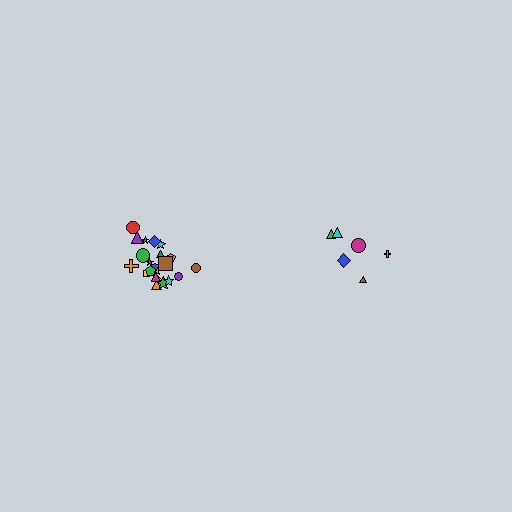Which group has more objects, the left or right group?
The left group.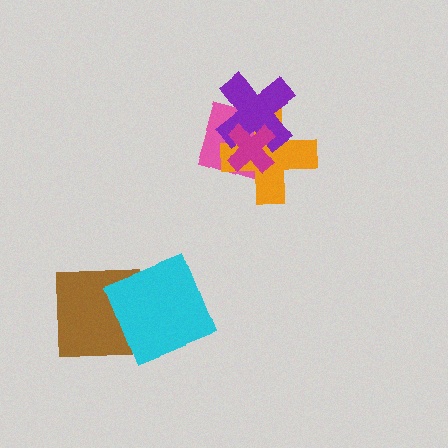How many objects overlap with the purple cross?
3 objects overlap with the purple cross.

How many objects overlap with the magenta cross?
3 objects overlap with the magenta cross.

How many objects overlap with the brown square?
1 object overlaps with the brown square.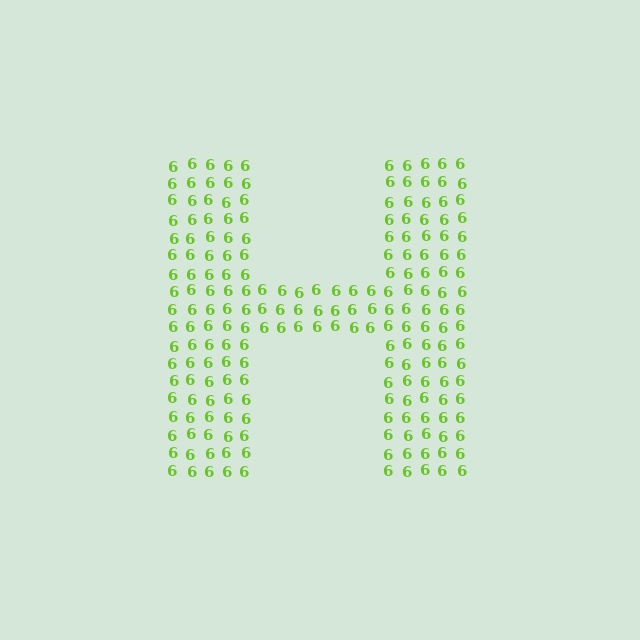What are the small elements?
The small elements are digit 6's.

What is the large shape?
The large shape is the letter H.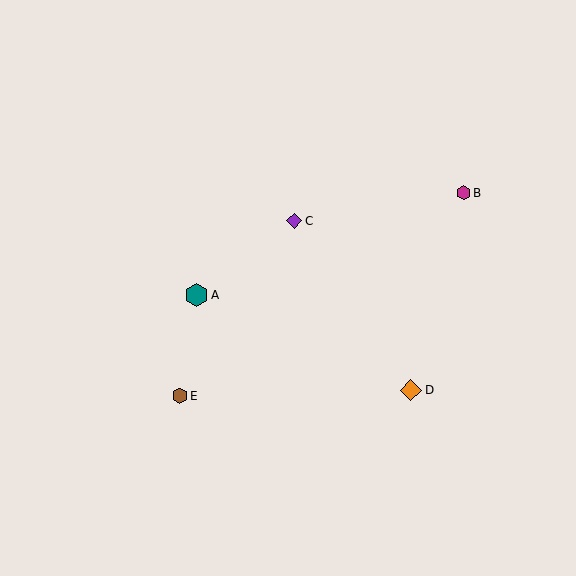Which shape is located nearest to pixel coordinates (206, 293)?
The teal hexagon (labeled A) at (196, 295) is nearest to that location.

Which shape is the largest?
The teal hexagon (labeled A) is the largest.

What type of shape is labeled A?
Shape A is a teal hexagon.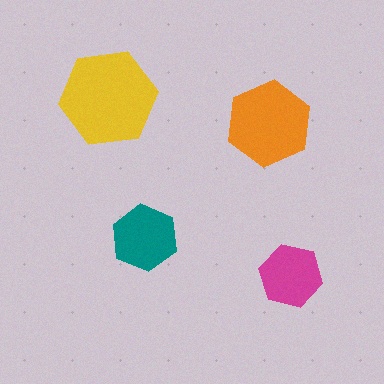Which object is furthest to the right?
The magenta hexagon is rightmost.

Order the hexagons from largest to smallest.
the yellow one, the orange one, the teal one, the magenta one.